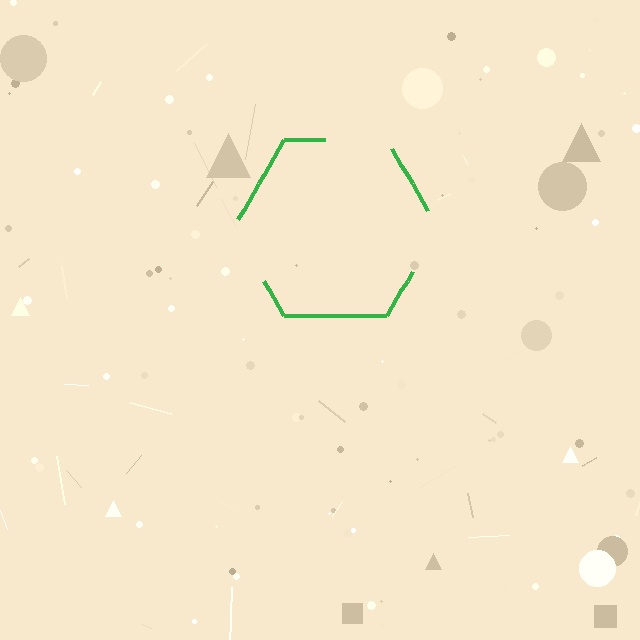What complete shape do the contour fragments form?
The contour fragments form a hexagon.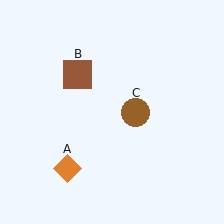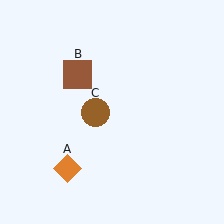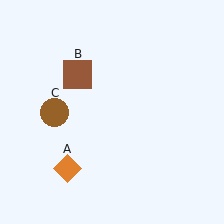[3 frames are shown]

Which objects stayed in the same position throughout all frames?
Orange diamond (object A) and brown square (object B) remained stationary.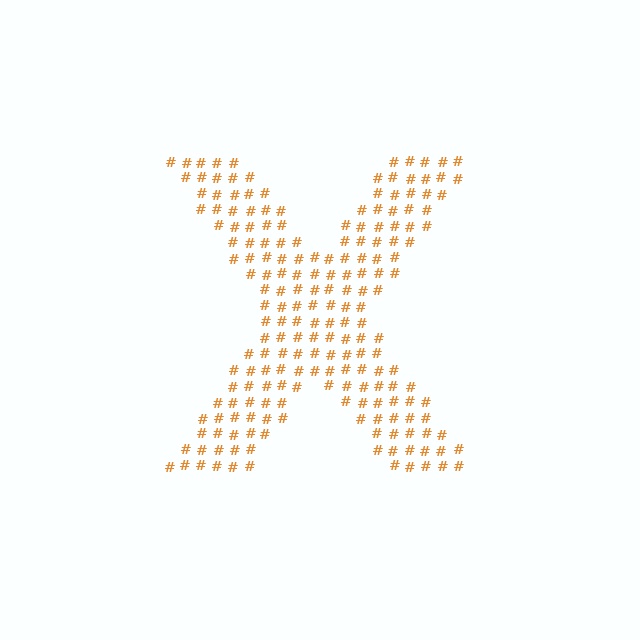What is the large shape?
The large shape is the letter X.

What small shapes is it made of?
It is made of small hash symbols.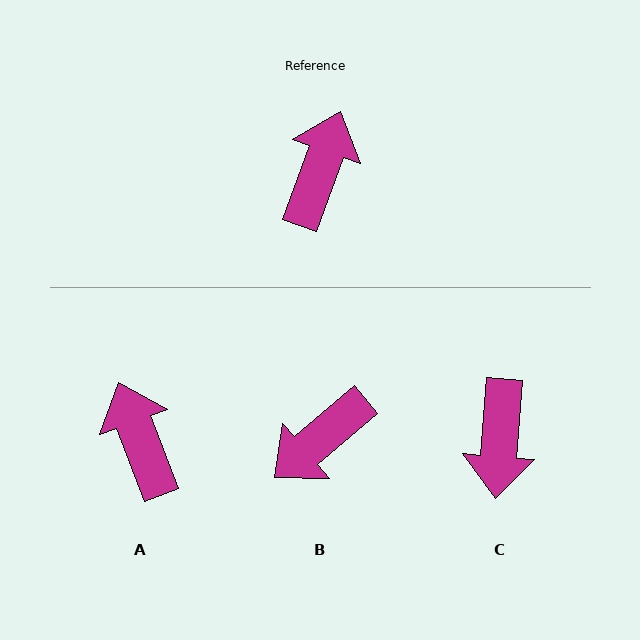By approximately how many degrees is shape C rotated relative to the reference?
Approximately 165 degrees clockwise.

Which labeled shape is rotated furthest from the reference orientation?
C, about 165 degrees away.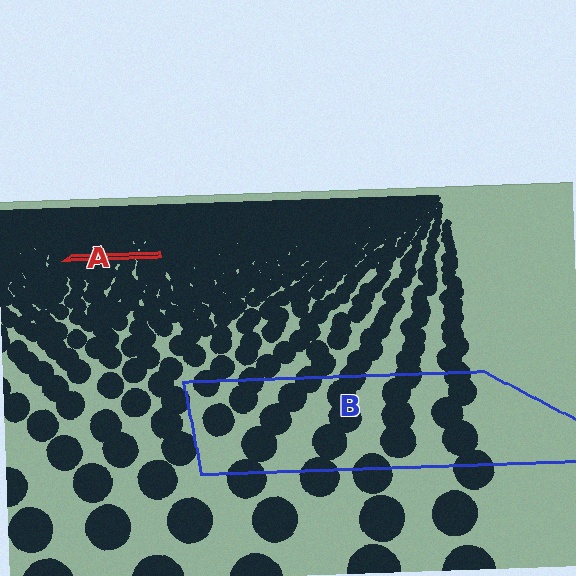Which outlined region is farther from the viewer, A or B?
Region A is farther from the viewer — the texture elements inside it appear smaller and more densely packed.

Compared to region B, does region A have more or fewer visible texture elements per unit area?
Region A has more texture elements per unit area — they are packed more densely because it is farther away.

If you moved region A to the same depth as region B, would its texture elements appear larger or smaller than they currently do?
They would appear larger. At a closer depth, the same texture elements are projected at a bigger on-screen size.